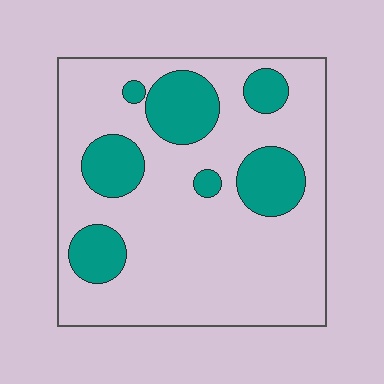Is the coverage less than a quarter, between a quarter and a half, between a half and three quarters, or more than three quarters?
Less than a quarter.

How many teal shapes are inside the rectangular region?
7.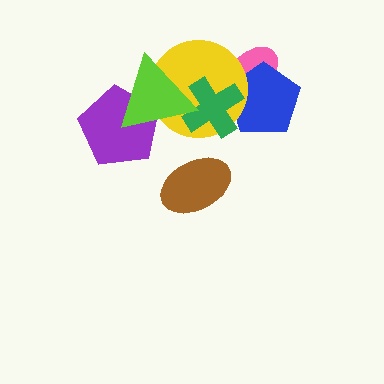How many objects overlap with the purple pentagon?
1 object overlaps with the purple pentagon.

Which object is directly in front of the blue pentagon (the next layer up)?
The yellow circle is directly in front of the blue pentagon.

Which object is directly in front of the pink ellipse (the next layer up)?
The blue pentagon is directly in front of the pink ellipse.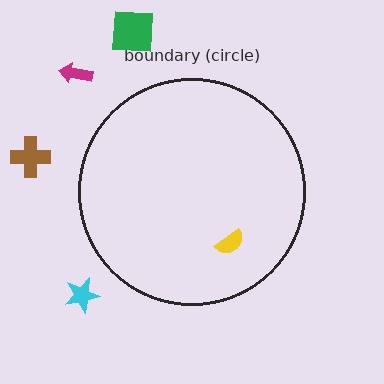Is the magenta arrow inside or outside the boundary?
Outside.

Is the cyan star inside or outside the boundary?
Outside.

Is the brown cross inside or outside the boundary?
Outside.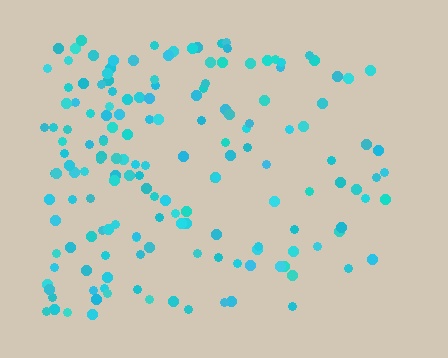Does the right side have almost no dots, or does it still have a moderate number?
Still a moderate number, just noticeably fewer than the left.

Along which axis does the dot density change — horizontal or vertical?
Horizontal.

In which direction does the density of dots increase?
From right to left, with the left side densest.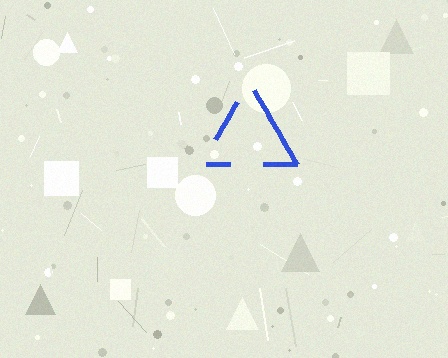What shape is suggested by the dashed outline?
The dashed outline suggests a triangle.